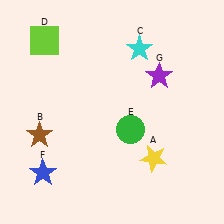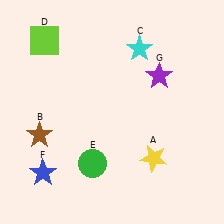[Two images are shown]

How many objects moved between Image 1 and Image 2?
1 object moved between the two images.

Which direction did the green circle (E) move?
The green circle (E) moved left.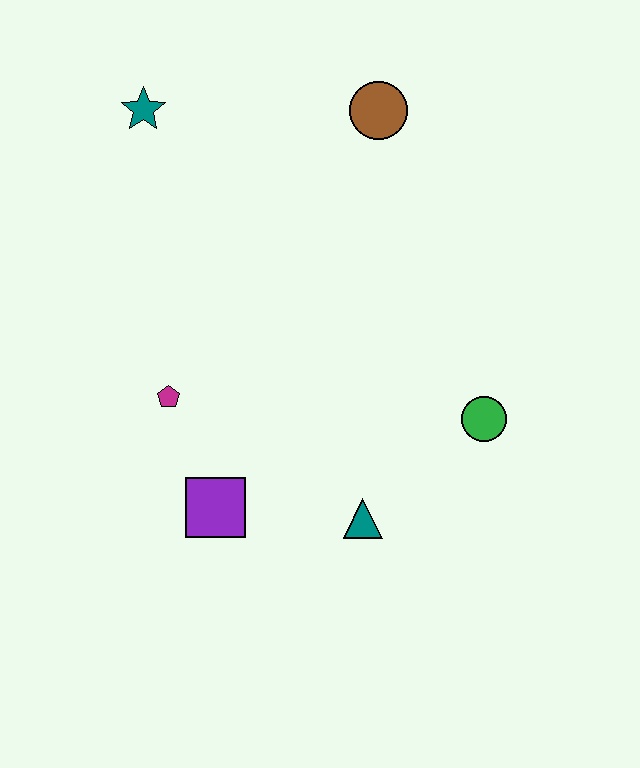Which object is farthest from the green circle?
The teal star is farthest from the green circle.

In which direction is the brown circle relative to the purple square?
The brown circle is above the purple square.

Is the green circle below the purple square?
No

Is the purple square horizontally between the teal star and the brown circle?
Yes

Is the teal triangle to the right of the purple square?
Yes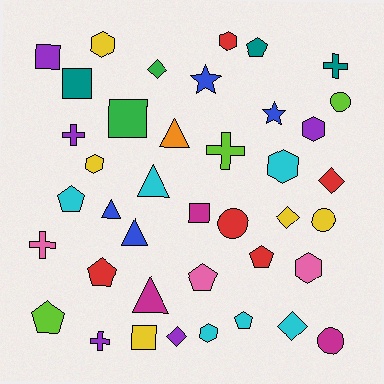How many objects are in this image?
There are 40 objects.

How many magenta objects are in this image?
There are 3 magenta objects.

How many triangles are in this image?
There are 5 triangles.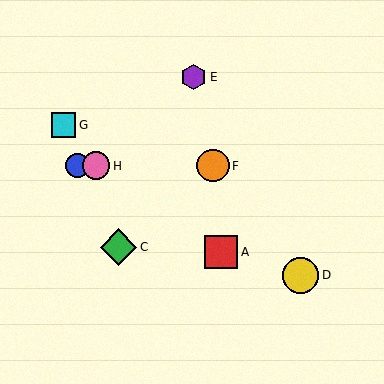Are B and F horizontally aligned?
Yes, both are at y≈166.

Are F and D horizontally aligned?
No, F is at y≈166 and D is at y≈275.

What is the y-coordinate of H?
Object H is at y≈166.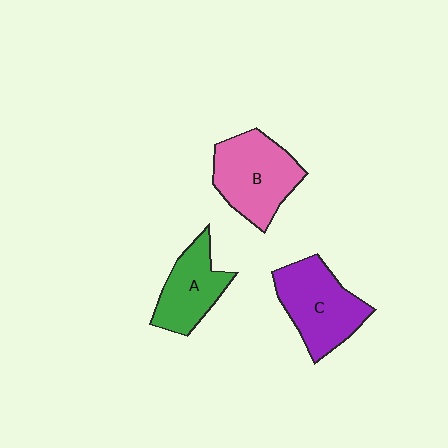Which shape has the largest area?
Shape B (pink).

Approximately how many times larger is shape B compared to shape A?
Approximately 1.3 times.